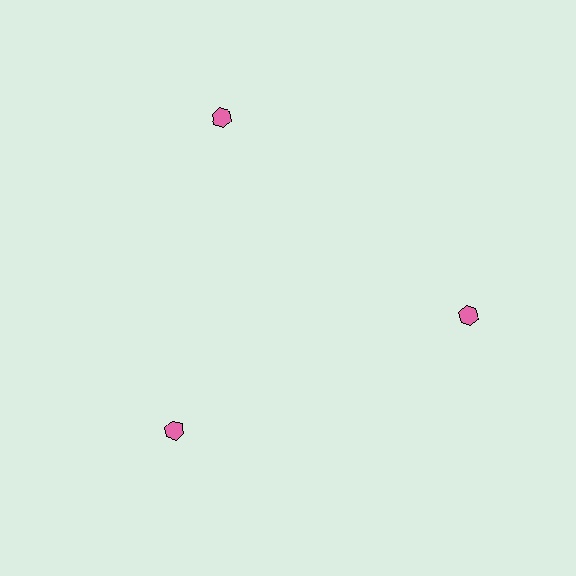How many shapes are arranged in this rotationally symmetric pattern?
There are 3 shapes, arranged in 3 groups of 1.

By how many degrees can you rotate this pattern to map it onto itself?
The pattern maps onto itself every 120 degrees of rotation.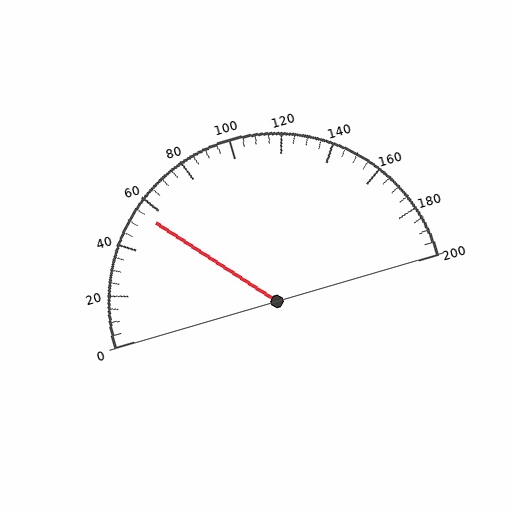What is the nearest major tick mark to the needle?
The nearest major tick mark is 60.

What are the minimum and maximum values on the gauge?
The gauge ranges from 0 to 200.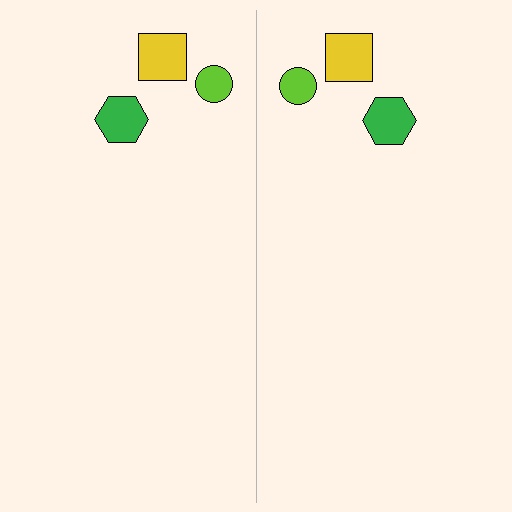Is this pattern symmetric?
Yes, this pattern has bilateral (reflection) symmetry.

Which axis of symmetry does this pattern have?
The pattern has a vertical axis of symmetry running through the center of the image.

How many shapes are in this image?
There are 6 shapes in this image.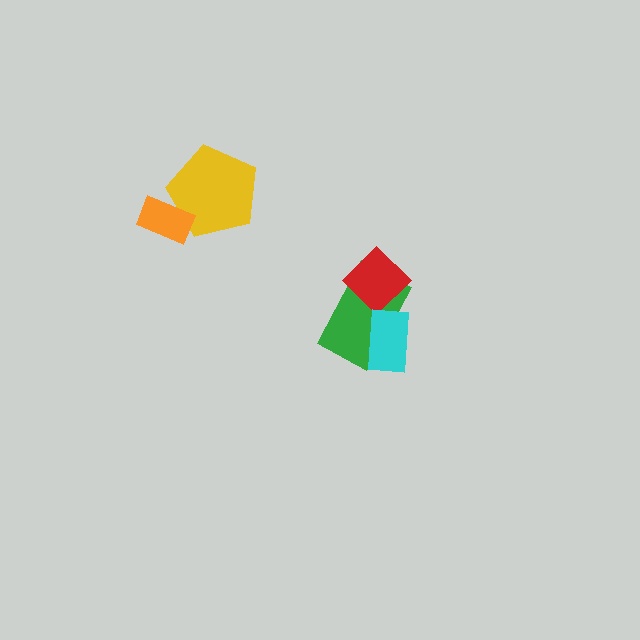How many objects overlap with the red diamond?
1 object overlaps with the red diamond.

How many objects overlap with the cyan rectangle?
1 object overlaps with the cyan rectangle.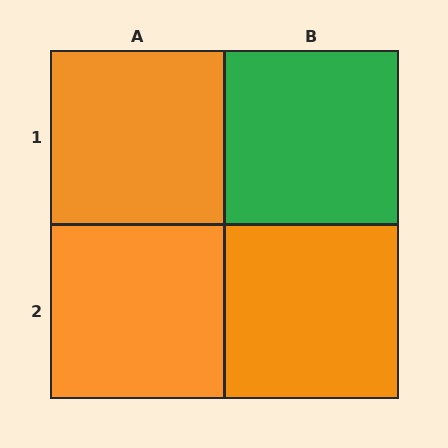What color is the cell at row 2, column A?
Orange.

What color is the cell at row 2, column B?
Orange.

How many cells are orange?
3 cells are orange.